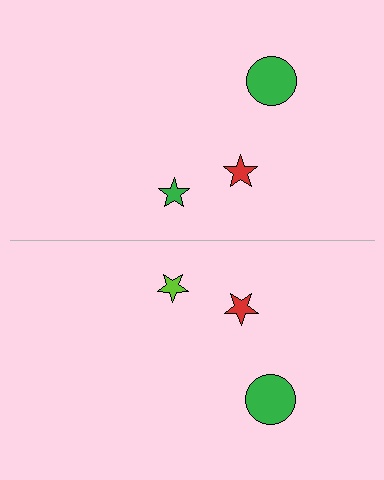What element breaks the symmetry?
The lime star on the bottom side breaks the symmetry — its mirror counterpart is green.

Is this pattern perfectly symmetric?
No, the pattern is not perfectly symmetric. The lime star on the bottom side breaks the symmetry — its mirror counterpart is green.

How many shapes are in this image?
There are 6 shapes in this image.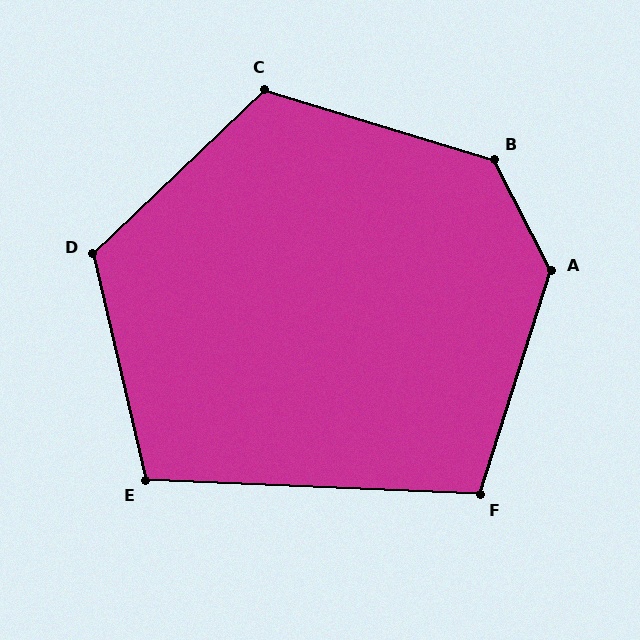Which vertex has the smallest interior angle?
F, at approximately 105 degrees.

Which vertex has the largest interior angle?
A, at approximately 135 degrees.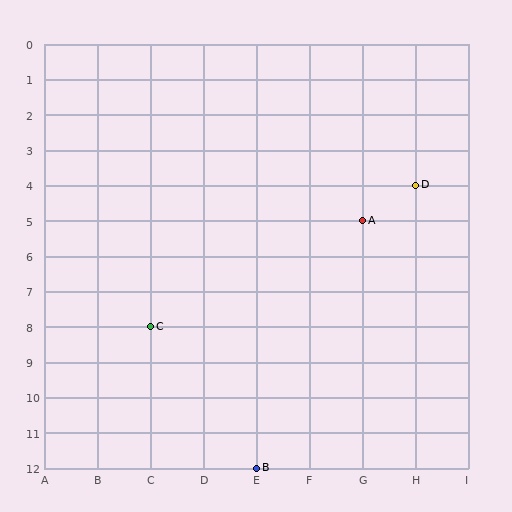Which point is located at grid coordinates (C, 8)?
Point C is at (C, 8).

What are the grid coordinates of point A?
Point A is at grid coordinates (G, 5).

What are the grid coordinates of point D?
Point D is at grid coordinates (H, 4).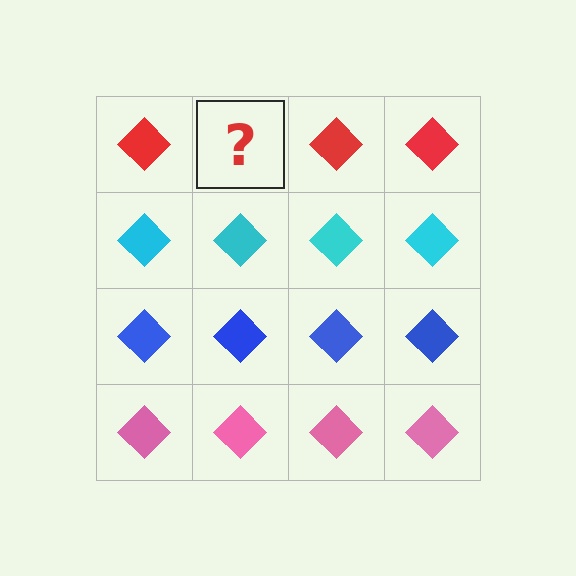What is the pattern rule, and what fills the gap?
The rule is that each row has a consistent color. The gap should be filled with a red diamond.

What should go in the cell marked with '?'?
The missing cell should contain a red diamond.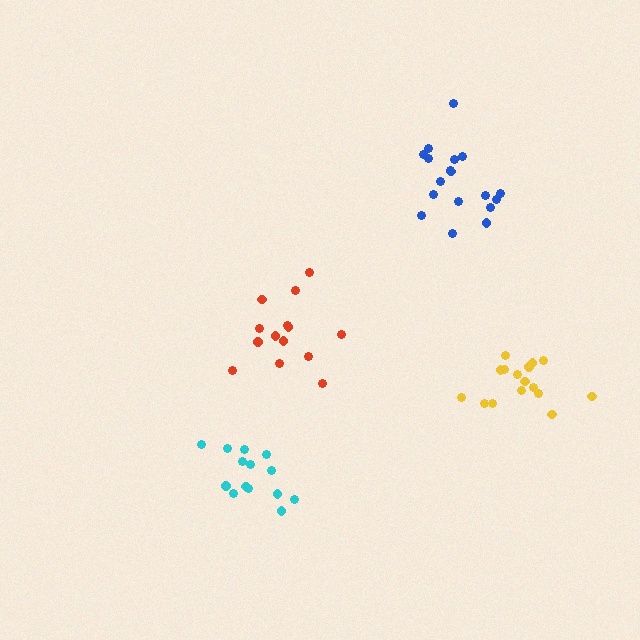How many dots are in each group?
Group 1: 17 dots, Group 2: 14 dots, Group 3: 14 dots, Group 4: 18 dots (63 total).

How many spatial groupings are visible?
There are 4 spatial groupings.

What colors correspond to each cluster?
The clusters are colored: yellow, cyan, red, blue.